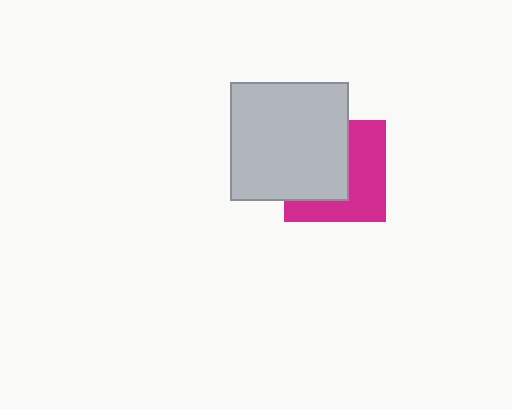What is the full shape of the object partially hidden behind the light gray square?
The partially hidden object is a magenta square.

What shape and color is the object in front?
The object in front is a light gray square.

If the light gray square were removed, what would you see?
You would see the complete magenta square.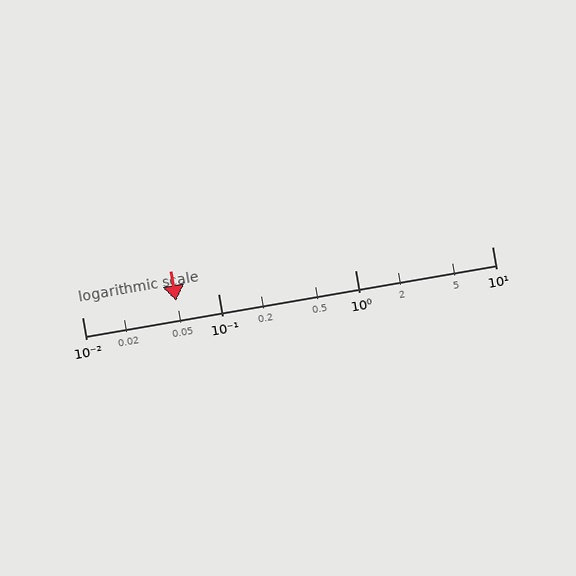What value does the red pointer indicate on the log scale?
The pointer indicates approximately 0.049.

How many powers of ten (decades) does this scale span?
The scale spans 3 decades, from 0.01 to 10.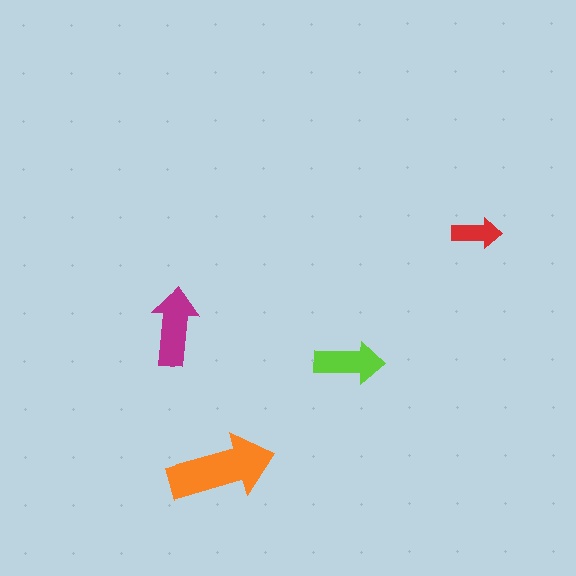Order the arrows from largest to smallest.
the orange one, the magenta one, the lime one, the red one.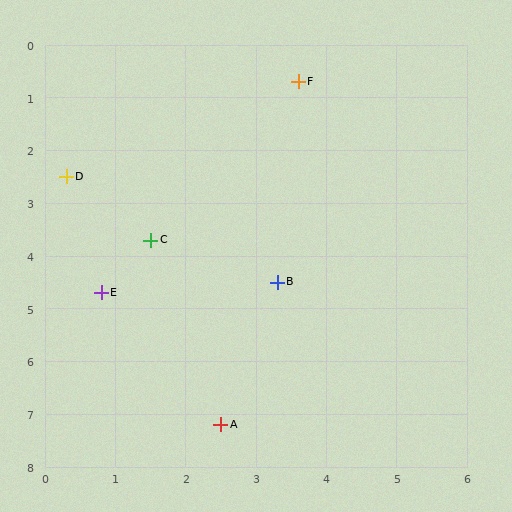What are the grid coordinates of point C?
Point C is at approximately (1.5, 3.7).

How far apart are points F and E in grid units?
Points F and E are about 4.9 grid units apart.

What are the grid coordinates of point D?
Point D is at approximately (0.3, 2.5).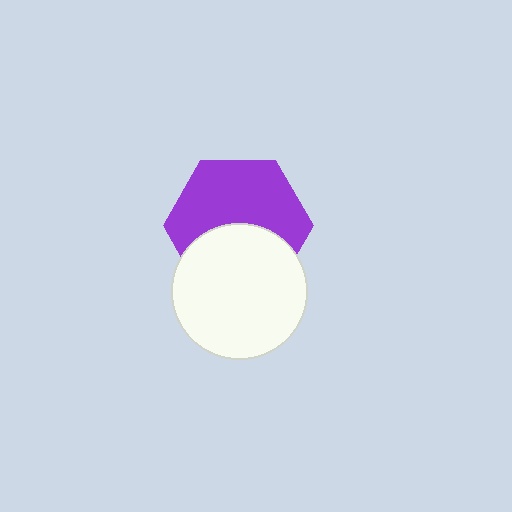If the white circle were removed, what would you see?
You would see the complete purple hexagon.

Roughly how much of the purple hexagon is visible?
About half of it is visible (roughly 59%).